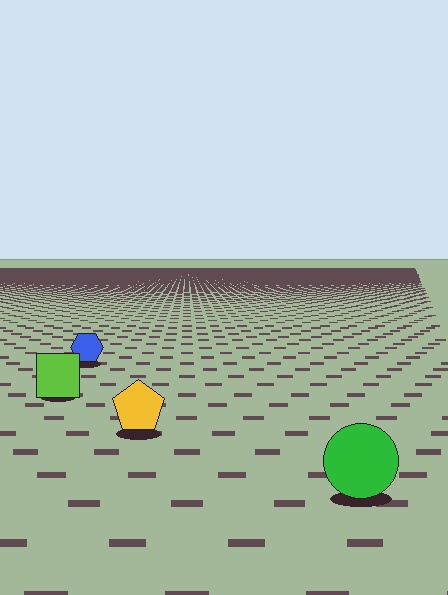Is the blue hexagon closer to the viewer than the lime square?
No. The lime square is closer — you can tell from the texture gradient: the ground texture is coarser near it.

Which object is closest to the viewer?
The green circle is closest. The texture marks near it are larger and more spread out.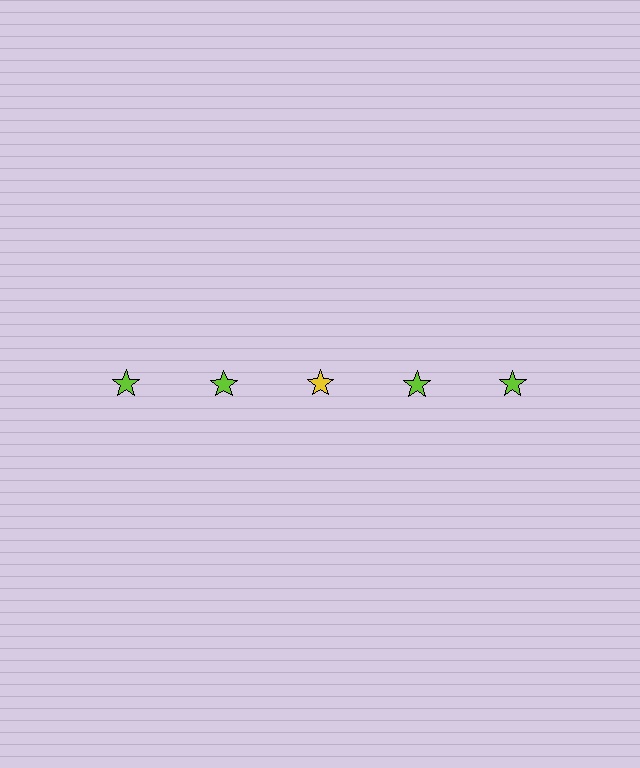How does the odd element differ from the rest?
It has a different color: yellow instead of lime.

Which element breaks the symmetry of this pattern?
The yellow star in the top row, center column breaks the symmetry. All other shapes are lime stars.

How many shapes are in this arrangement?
There are 5 shapes arranged in a grid pattern.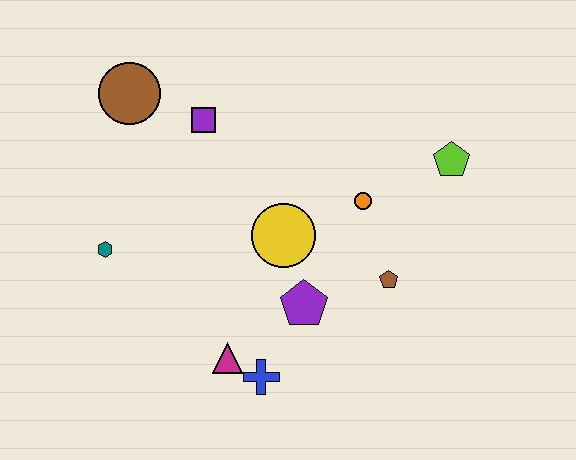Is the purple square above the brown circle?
No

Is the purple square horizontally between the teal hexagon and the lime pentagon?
Yes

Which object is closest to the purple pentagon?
The yellow circle is closest to the purple pentagon.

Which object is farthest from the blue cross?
The brown circle is farthest from the blue cross.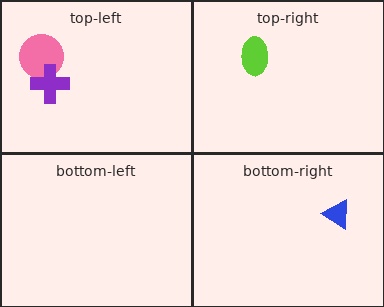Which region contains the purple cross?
The top-left region.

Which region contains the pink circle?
The top-left region.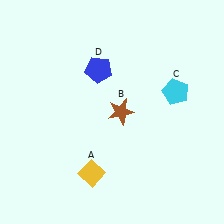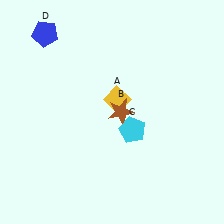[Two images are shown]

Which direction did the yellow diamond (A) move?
The yellow diamond (A) moved up.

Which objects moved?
The objects that moved are: the yellow diamond (A), the cyan pentagon (C), the blue pentagon (D).